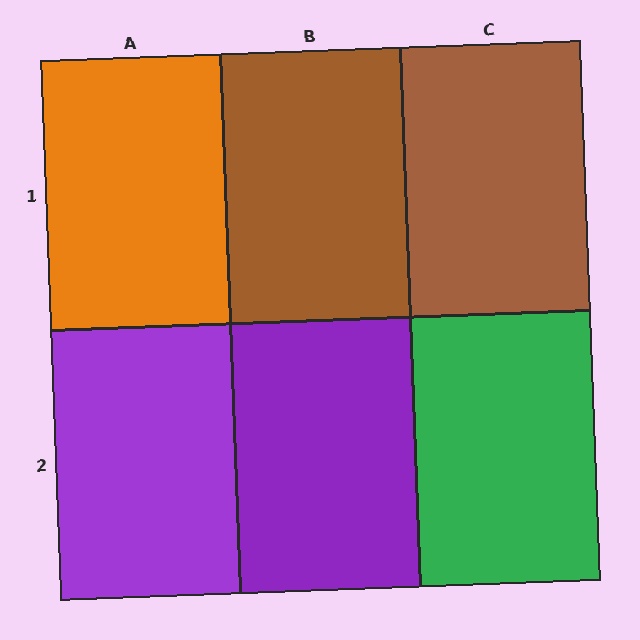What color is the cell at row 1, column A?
Orange.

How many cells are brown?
2 cells are brown.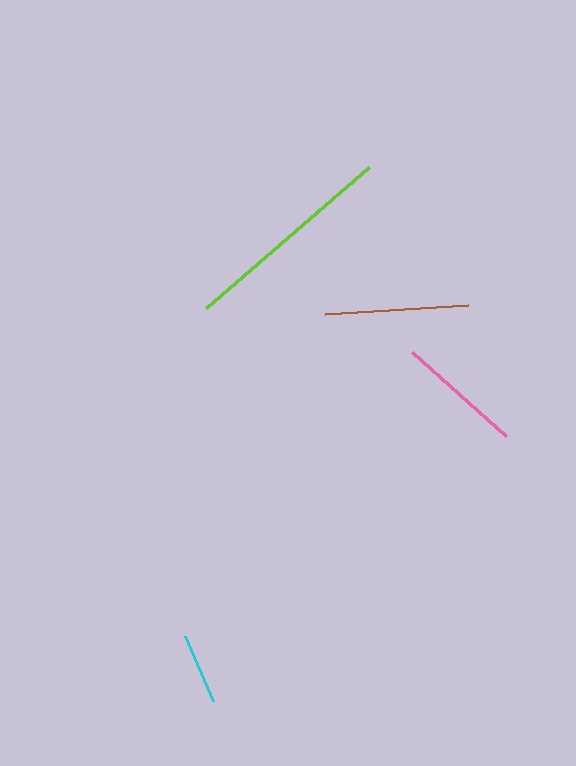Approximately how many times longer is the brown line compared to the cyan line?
The brown line is approximately 2.0 times the length of the cyan line.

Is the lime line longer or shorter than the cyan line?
The lime line is longer than the cyan line.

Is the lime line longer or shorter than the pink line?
The lime line is longer than the pink line.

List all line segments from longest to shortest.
From longest to shortest: lime, brown, pink, cyan.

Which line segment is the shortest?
The cyan line is the shortest at approximately 70 pixels.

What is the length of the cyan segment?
The cyan segment is approximately 70 pixels long.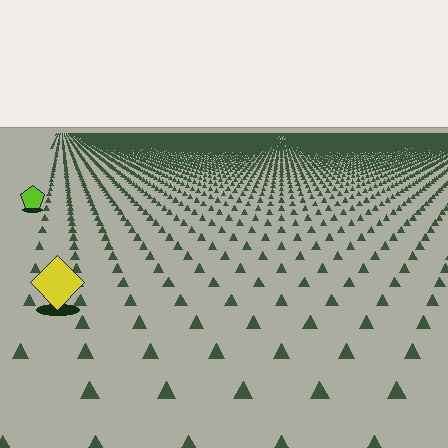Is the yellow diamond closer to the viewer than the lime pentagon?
Yes. The yellow diamond is closer — you can tell from the texture gradient: the ground texture is coarser near it.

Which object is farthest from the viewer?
The lime pentagon is farthest from the viewer. It appears smaller and the ground texture around it is denser.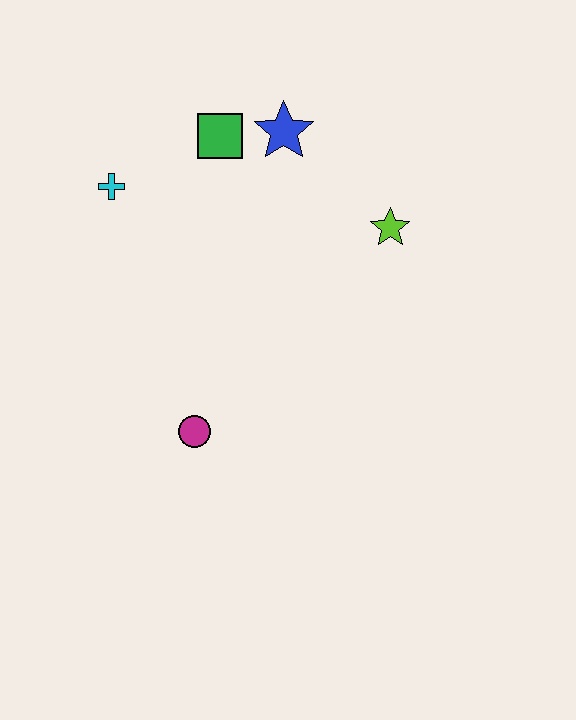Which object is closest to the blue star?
The green square is closest to the blue star.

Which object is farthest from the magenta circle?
The blue star is farthest from the magenta circle.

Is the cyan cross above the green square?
No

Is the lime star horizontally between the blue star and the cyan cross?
No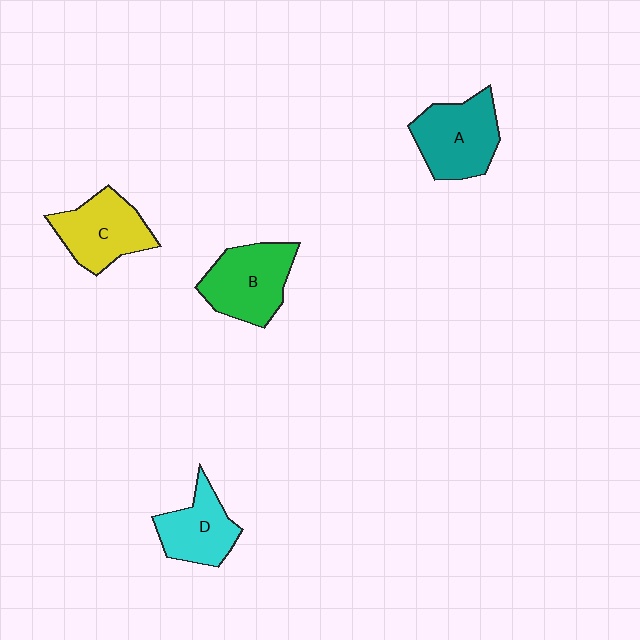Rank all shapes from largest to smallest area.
From largest to smallest: A (teal), B (green), C (yellow), D (cyan).